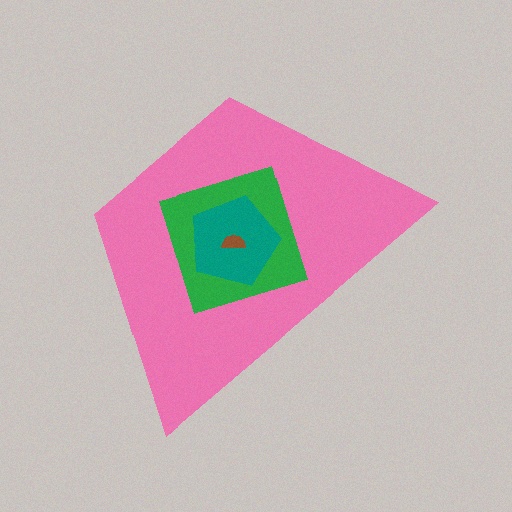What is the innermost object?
The brown semicircle.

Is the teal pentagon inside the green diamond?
Yes.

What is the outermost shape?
The pink trapezoid.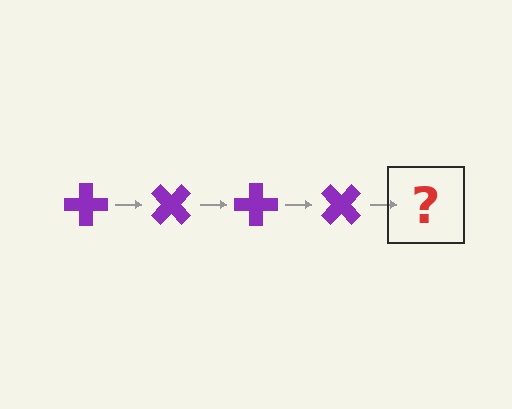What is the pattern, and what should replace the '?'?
The pattern is that the cross rotates 45 degrees each step. The '?' should be a purple cross rotated 180 degrees.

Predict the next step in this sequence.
The next step is a purple cross rotated 180 degrees.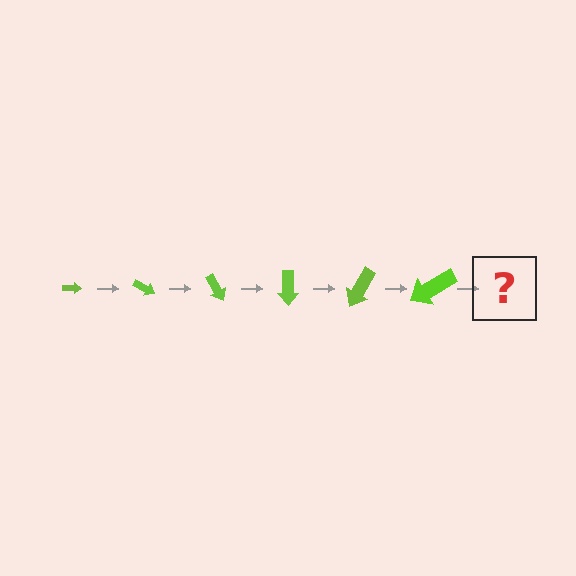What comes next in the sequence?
The next element should be an arrow, larger than the previous one and rotated 180 degrees from the start.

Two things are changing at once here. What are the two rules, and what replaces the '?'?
The two rules are that the arrow grows larger each step and it rotates 30 degrees each step. The '?' should be an arrow, larger than the previous one and rotated 180 degrees from the start.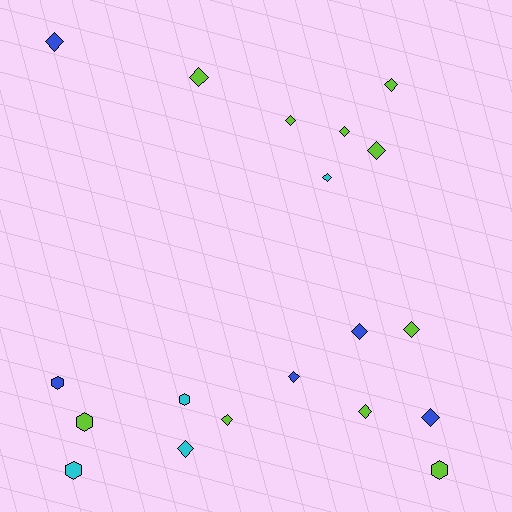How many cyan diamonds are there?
There are 2 cyan diamonds.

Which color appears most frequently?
Lime, with 10 objects.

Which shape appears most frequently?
Diamond, with 14 objects.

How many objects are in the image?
There are 19 objects.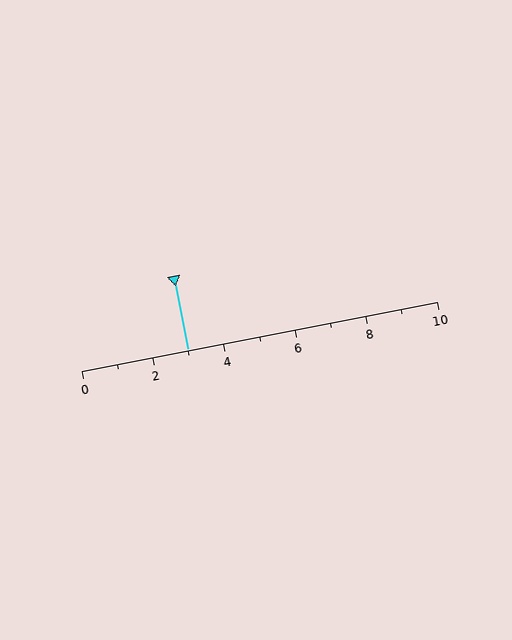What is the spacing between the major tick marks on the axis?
The major ticks are spaced 2 apart.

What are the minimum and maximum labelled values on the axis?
The axis runs from 0 to 10.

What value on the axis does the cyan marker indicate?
The marker indicates approximately 3.